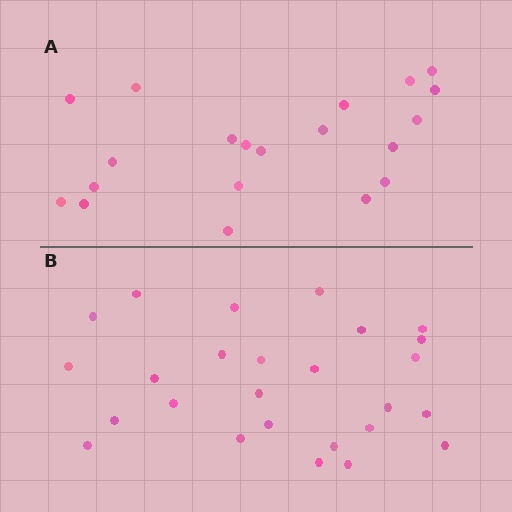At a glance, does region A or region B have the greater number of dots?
Region B (the bottom region) has more dots.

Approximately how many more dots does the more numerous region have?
Region B has about 6 more dots than region A.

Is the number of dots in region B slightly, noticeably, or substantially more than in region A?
Region B has noticeably more, but not dramatically so. The ratio is roughly 1.3 to 1.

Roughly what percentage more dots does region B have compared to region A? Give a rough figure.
About 30% more.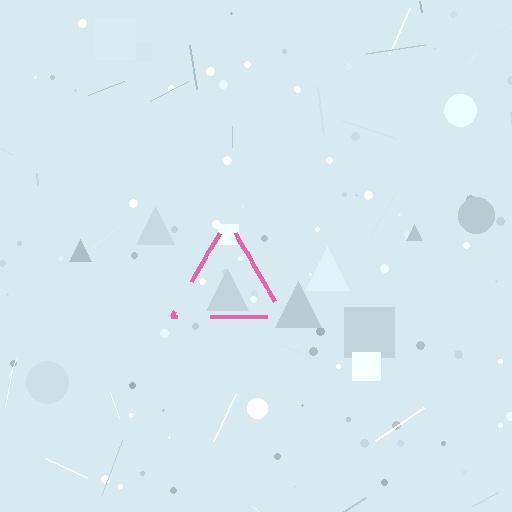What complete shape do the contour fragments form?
The contour fragments form a triangle.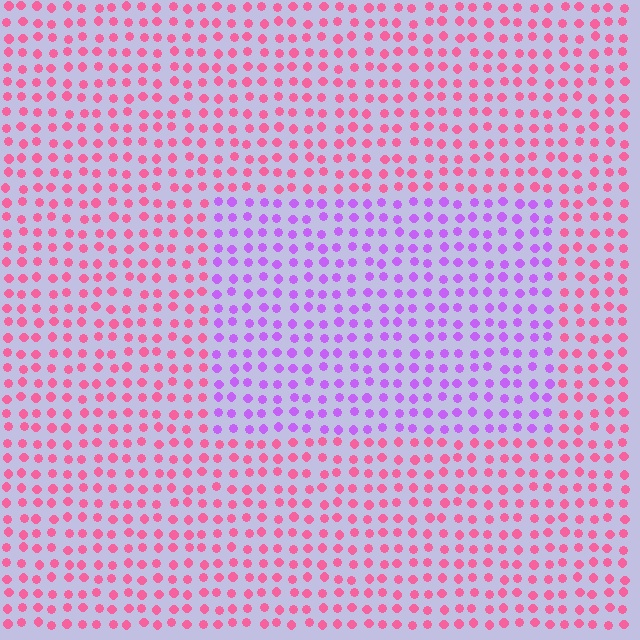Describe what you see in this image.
The image is filled with small pink elements in a uniform arrangement. A rectangle-shaped region is visible where the elements are tinted to a slightly different hue, forming a subtle color boundary.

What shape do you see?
I see a rectangle.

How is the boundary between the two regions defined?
The boundary is defined purely by a slight shift in hue (about 55 degrees). Spacing, size, and orientation are identical on both sides.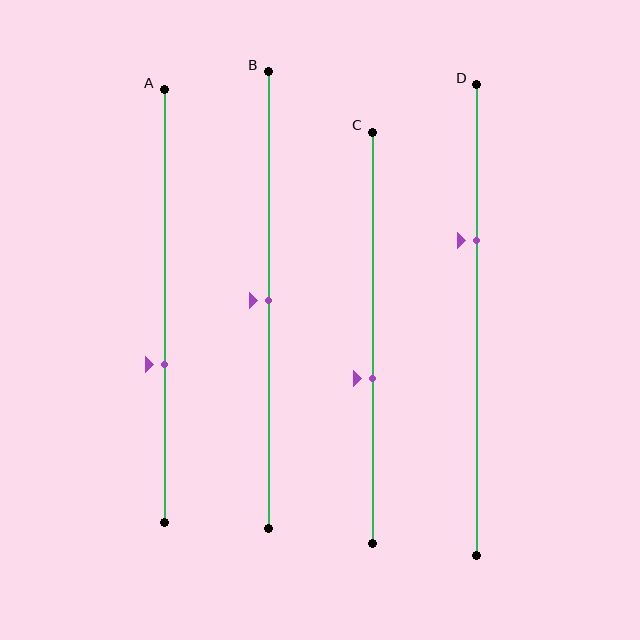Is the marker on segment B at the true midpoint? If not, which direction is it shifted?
Yes, the marker on segment B is at the true midpoint.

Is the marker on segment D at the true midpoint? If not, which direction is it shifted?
No, the marker on segment D is shifted upward by about 17% of the segment length.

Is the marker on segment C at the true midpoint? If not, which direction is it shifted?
No, the marker on segment C is shifted downward by about 10% of the segment length.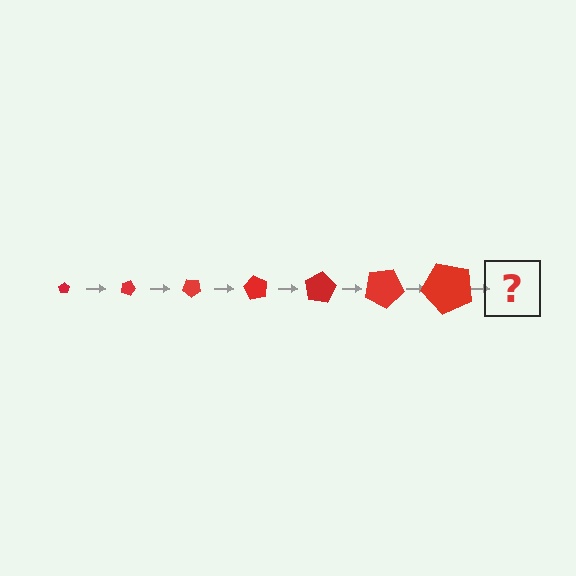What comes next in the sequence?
The next element should be a pentagon, larger than the previous one and rotated 140 degrees from the start.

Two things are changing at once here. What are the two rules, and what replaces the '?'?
The two rules are that the pentagon grows larger each step and it rotates 20 degrees each step. The '?' should be a pentagon, larger than the previous one and rotated 140 degrees from the start.